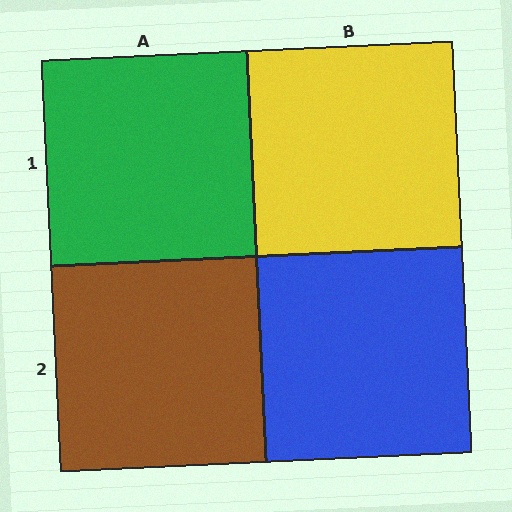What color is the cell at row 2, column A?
Brown.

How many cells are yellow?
1 cell is yellow.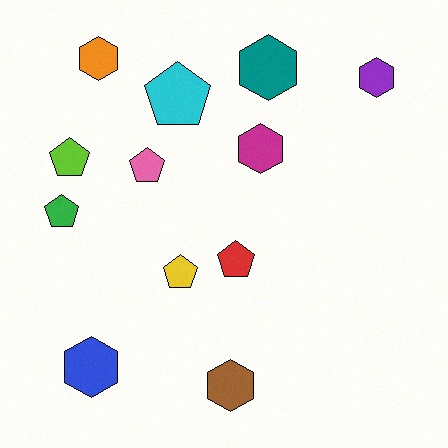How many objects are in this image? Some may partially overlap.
There are 12 objects.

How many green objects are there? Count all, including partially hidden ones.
There is 1 green object.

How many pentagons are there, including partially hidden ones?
There are 6 pentagons.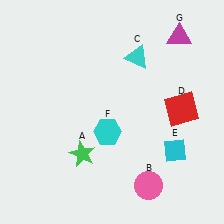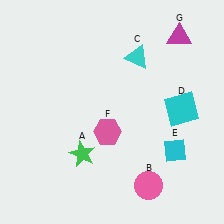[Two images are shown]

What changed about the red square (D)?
In Image 1, D is red. In Image 2, it changed to cyan.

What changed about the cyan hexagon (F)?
In Image 1, F is cyan. In Image 2, it changed to pink.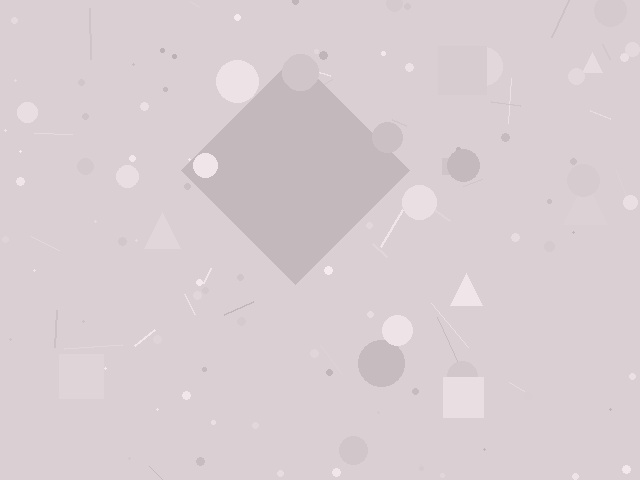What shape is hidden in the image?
A diamond is hidden in the image.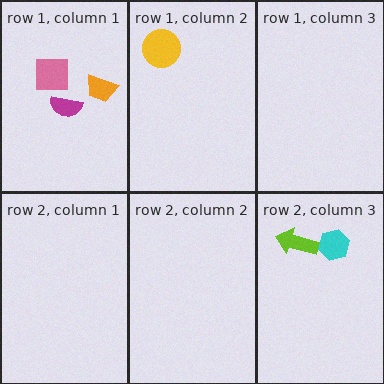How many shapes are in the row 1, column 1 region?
3.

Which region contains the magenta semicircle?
The row 1, column 1 region.